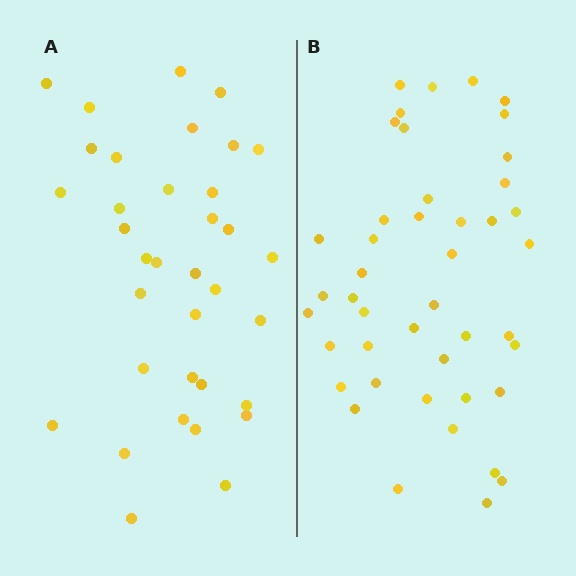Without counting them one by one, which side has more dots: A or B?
Region B (the right region) has more dots.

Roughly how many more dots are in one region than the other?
Region B has roughly 8 or so more dots than region A.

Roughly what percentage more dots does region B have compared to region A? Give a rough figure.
About 25% more.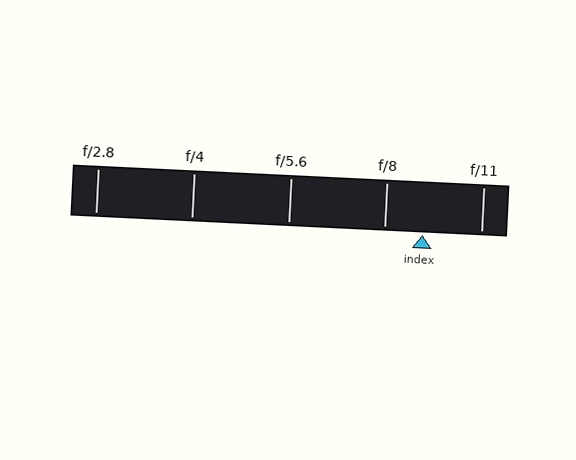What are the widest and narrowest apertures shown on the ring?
The widest aperture shown is f/2.8 and the narrowest is f/11.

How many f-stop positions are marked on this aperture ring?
There are 5 f-stop positions marked.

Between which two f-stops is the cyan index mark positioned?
The index mark is between f/8 and f/11.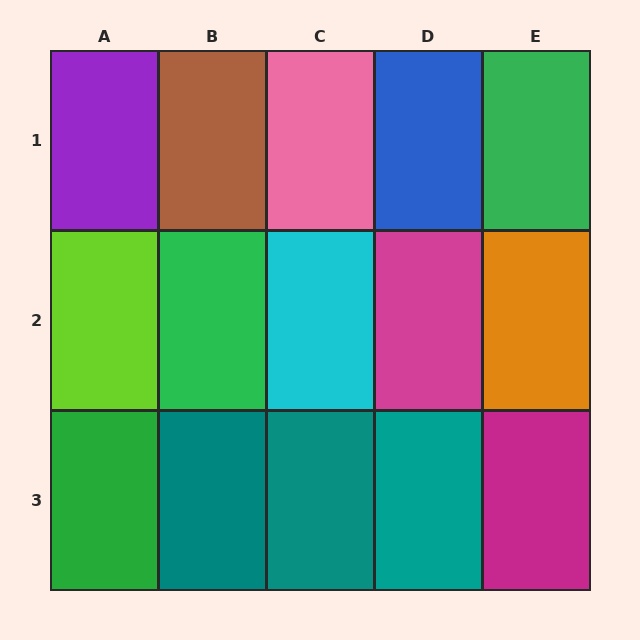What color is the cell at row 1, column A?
Purple.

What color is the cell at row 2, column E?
Orange.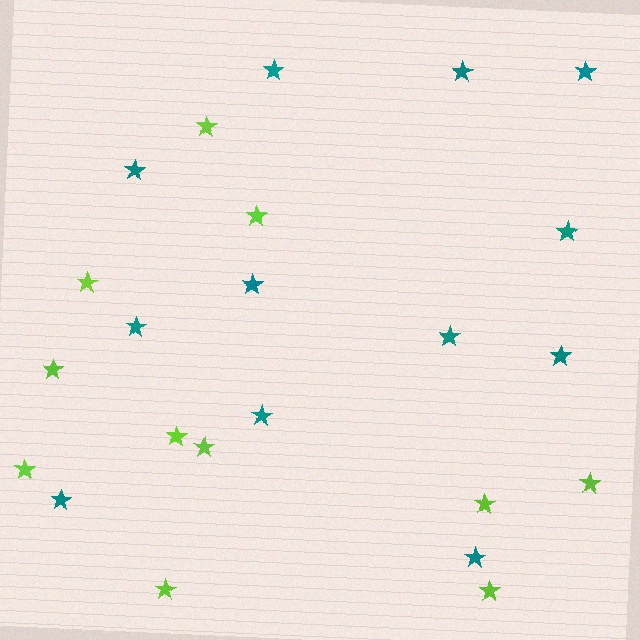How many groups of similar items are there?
There are 2 groups: one group of lime stars (11) and one group of teal stars (12).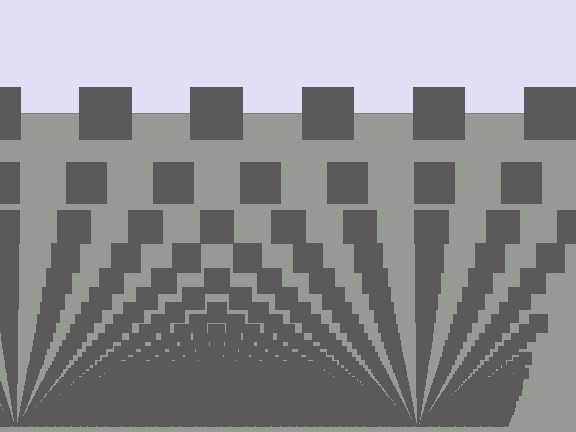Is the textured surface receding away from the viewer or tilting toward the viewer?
The surface appears to tilt toward the viewer. Texture elements get larger and sparser toward the top.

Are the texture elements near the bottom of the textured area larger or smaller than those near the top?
Smaller. The gradient is inverted — elements near the bottom are smaller and denser.